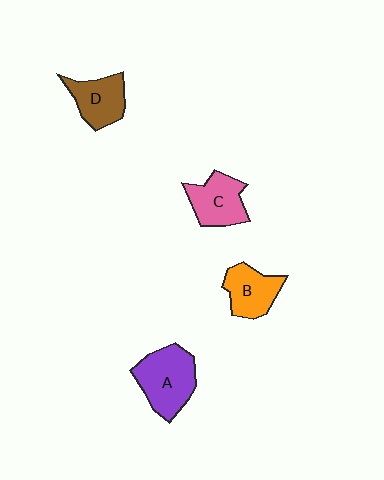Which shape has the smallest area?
Shape B (orange).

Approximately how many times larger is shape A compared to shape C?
Approximately 1.3 times.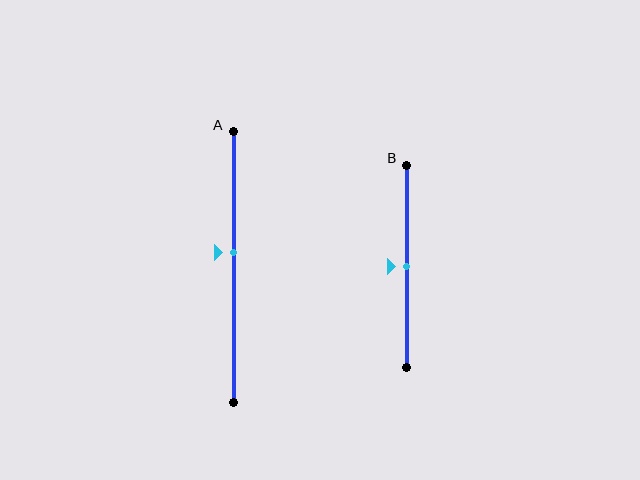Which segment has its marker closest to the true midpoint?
Segment B has its marker closest to the true midpoint.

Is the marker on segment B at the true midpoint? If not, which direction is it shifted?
Yes, the marker on segment B is at the true midpoint.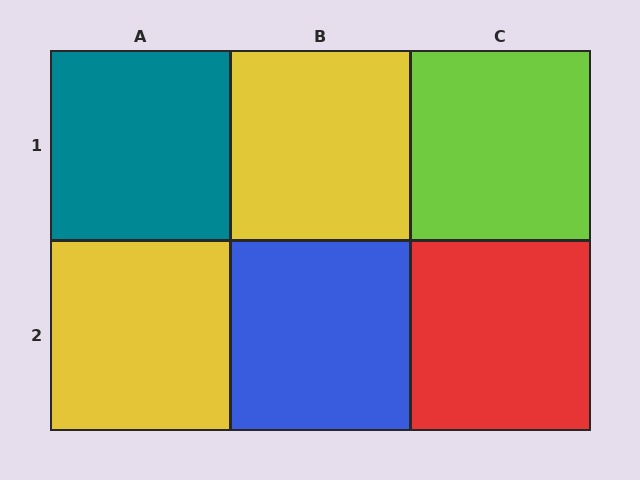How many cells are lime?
1 cell is lime.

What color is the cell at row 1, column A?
Teal.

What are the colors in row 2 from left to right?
Yellow, blue, red.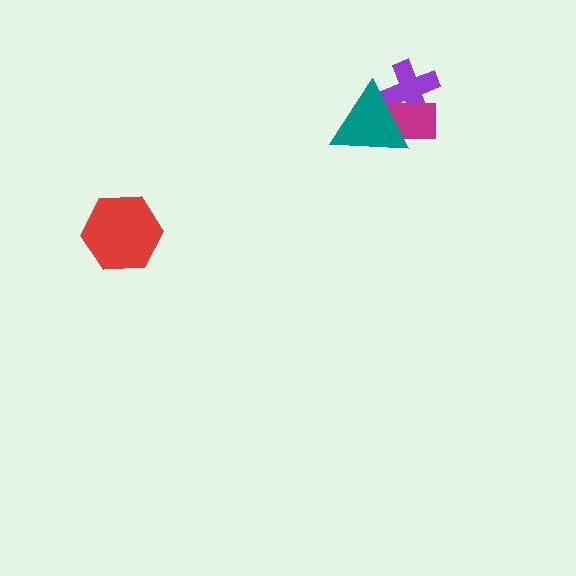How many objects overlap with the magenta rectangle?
2 objects overlap with the magenta rectangle.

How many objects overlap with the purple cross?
2 objects overlap with the purple cross.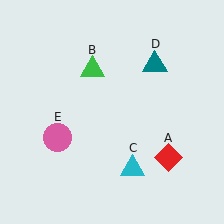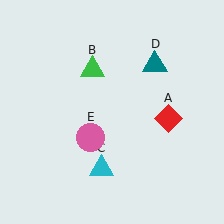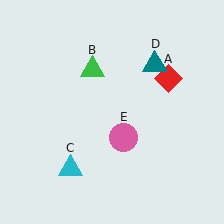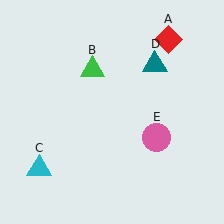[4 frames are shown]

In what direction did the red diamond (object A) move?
The red diamond (object A) moved up.